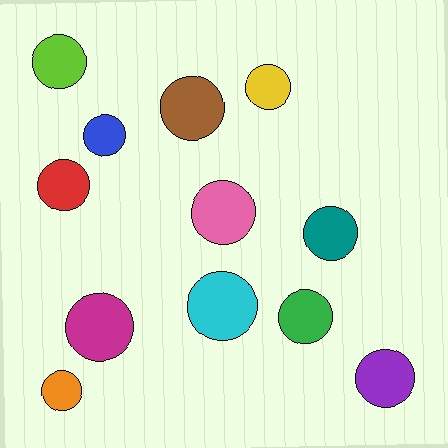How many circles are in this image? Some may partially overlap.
There are 12 circles.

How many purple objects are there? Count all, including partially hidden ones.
There is 1 purple object.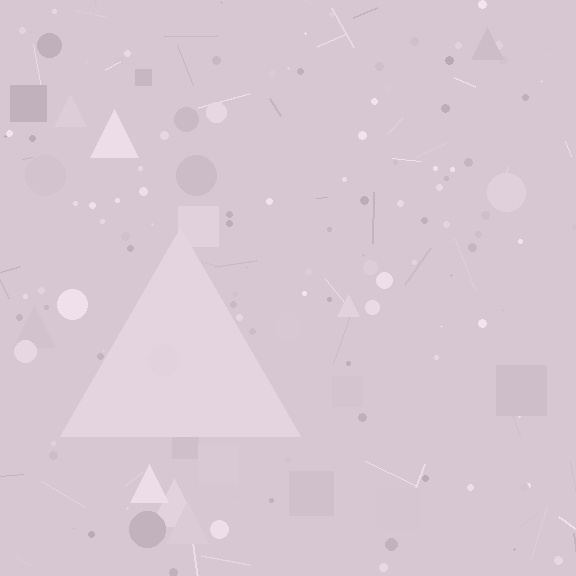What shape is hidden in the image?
A triangle is hidden in the image.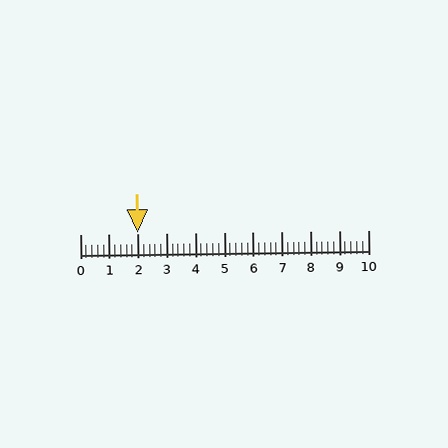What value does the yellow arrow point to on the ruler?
The yellow arrow points to approximately 2.0.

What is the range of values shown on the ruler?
The ruler shows values from 0 to 10.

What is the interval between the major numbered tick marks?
The major tick marks are spaced 1 units apart.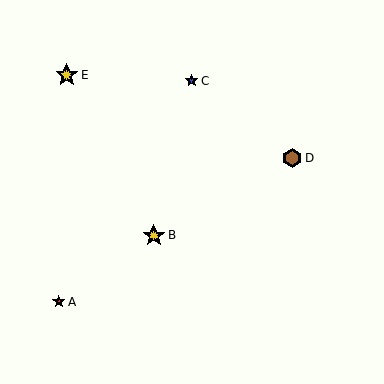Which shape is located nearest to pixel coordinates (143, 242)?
The yellow star (labeled B) at (154, 235) is nearest to that location.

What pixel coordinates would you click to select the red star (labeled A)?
Click at (59, 302) to select the red star A.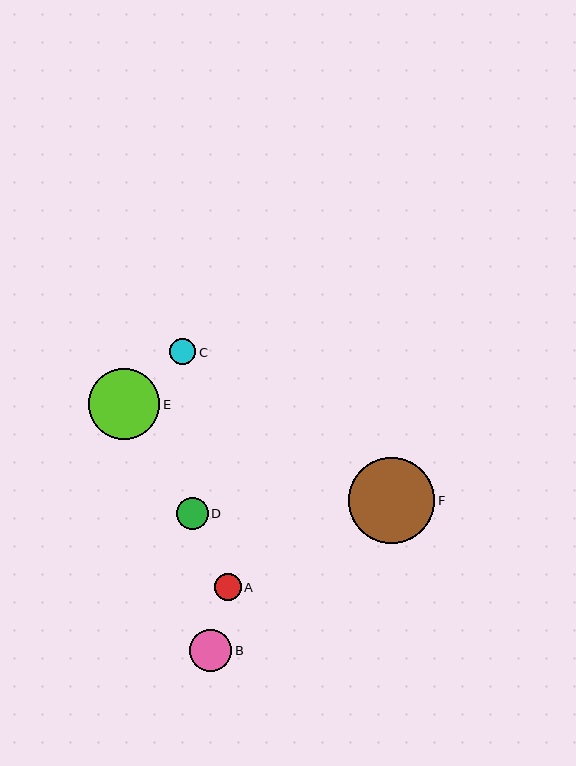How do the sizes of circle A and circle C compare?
Circle A and circle C are approximately the same size.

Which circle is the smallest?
Circle C is the smallest with a size of approximately 26 pixels.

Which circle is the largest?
Circle F is the largest with a size of approximately 86 pixels.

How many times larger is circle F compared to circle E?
Circle F is approximately 1.2 times the size of circle E.